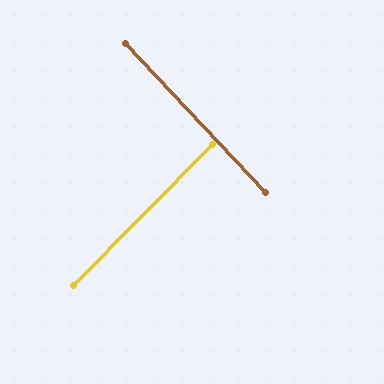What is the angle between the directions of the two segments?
Approximately 88 degrees.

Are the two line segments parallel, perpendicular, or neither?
Perpendicular — they meet at approximately 88°.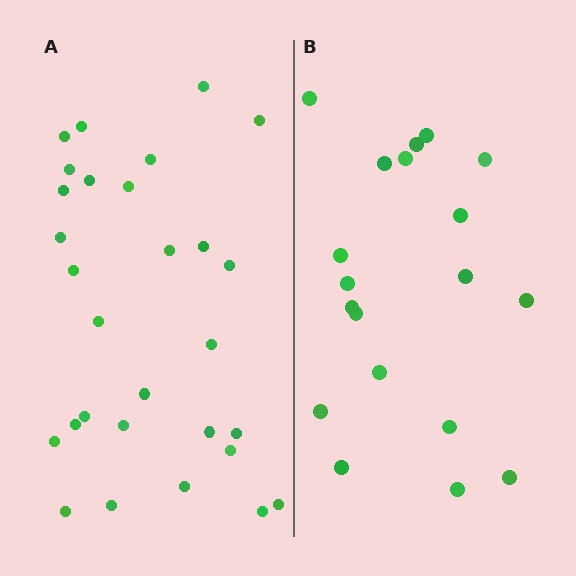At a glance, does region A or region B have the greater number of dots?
Region A (the left region) has more dots.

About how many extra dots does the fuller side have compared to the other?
Region A has roughly 10 or so more dots than region B.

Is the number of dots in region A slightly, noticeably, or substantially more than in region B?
Region A has substantially more. The ratio is roughly 1.5 to 1.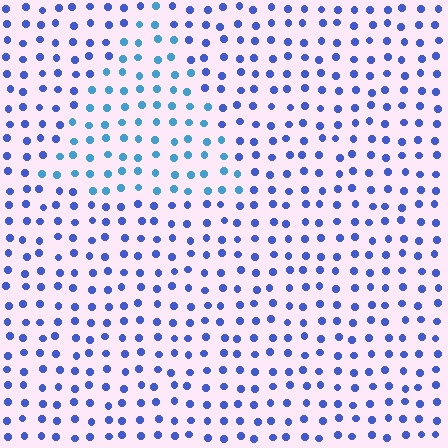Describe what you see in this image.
The image is filled with small blue elements in a uniform arrangement. A triangle-shaped region is visible where the elements are tinted to a slightly different hue, forming a subtle color boundary.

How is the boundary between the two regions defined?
The boundary is defined purely by a slight shift in hue (about 30 degrees). Spacing, size, and orientation are identical on both sides.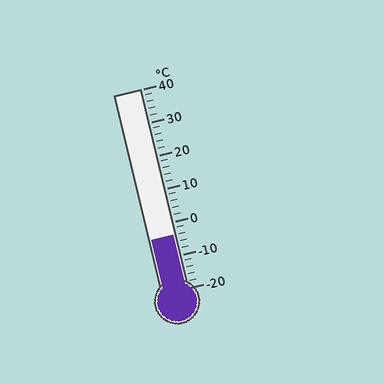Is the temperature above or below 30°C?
The temperature is below 30°C.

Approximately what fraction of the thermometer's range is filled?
The thermometer is filled to approximately 25% of its range.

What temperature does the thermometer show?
The thermometer shows approximately -4°C.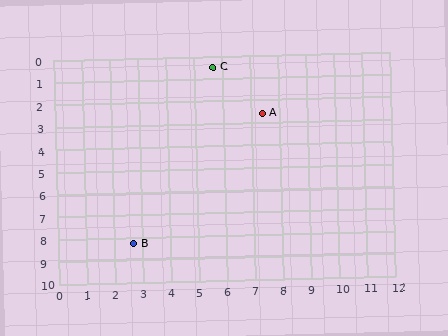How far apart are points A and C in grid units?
Points A and C are about 2.7 grid units apart.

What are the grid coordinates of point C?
Point C is at approximately (5.7, 0.5).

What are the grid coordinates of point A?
Point A is at approximately (7.4, 2.6).